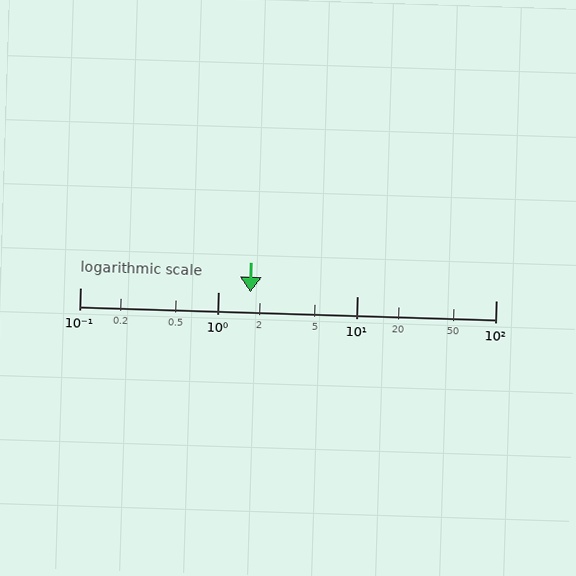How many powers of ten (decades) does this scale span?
The scale spans 3 decades, from 0.1 to 100.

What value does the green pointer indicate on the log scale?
The pointer indicates approximately 1.7.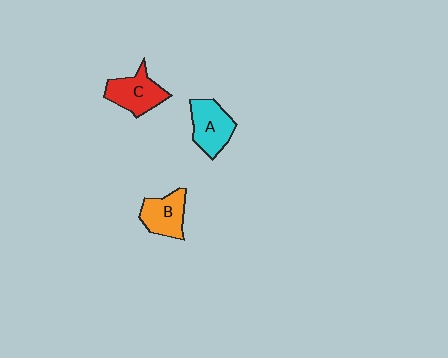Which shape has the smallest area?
Shape B (orange).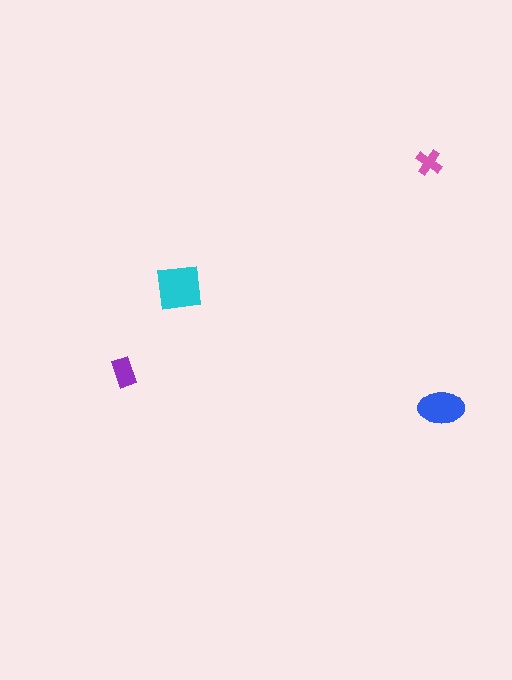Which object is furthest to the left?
The purple rectangle is leftmost.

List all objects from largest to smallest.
The cyan square, the blue ellipse, the purple rectangle, the pink cross.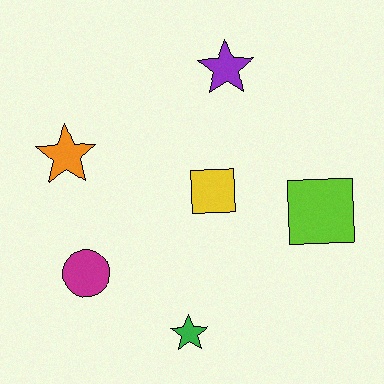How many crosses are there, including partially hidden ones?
There are no crosses.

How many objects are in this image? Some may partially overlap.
There are 6 objects.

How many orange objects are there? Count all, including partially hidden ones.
There is 1 orange object.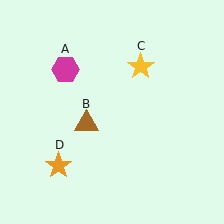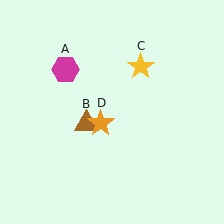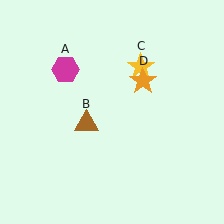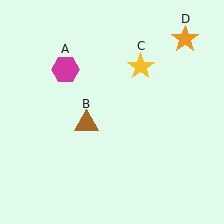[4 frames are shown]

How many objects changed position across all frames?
1 object changed position: orange star (object D).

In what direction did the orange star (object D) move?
The orange star (object D) moved up and to the right.